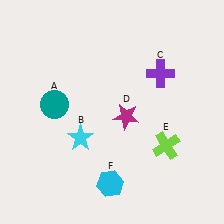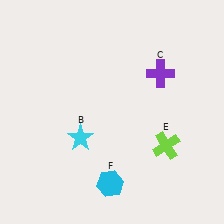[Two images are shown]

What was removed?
The magenta star (D), the teal circle (A) were removed in Image 2.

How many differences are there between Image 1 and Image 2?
There are 2 differences between the two images.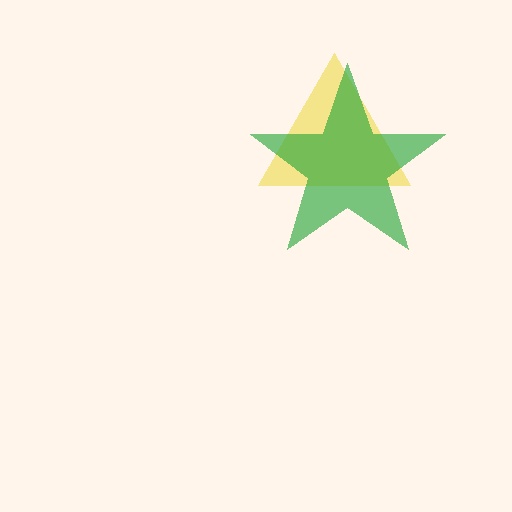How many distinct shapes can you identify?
There are 2 distinct shapes: a yellow triangle, a green star.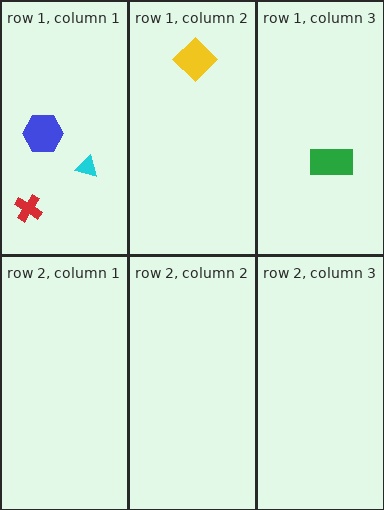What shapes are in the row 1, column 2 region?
The yellow diamond.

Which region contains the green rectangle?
The row 1, column 3 region.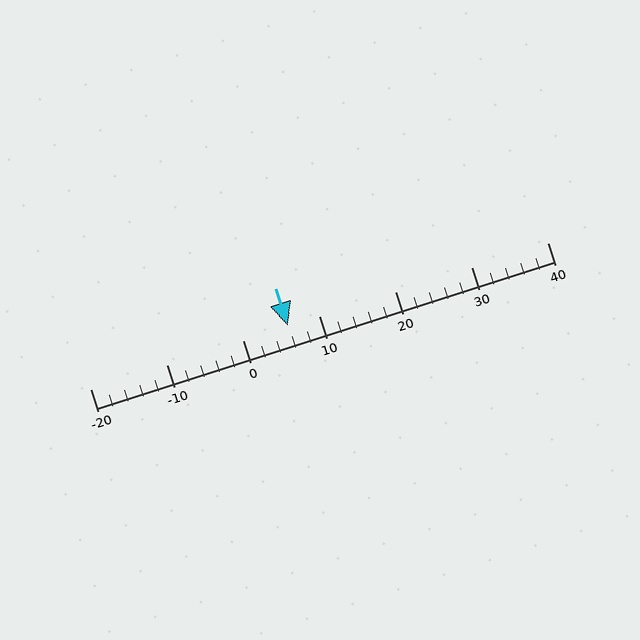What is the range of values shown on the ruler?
The ruler shows values from -20 to 40.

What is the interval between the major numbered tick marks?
The major tick marks are spaced 10 units apart.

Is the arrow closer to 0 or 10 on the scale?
The arrow is closer to 10.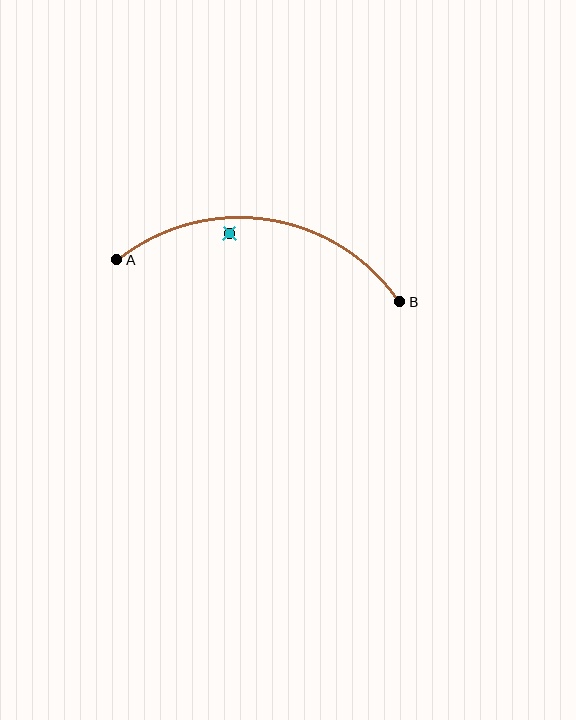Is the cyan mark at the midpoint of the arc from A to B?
No — the cyan mark does not lie on the arc at all. It sits slightly inside the curve.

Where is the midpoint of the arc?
The arc midpoint is the point on the curve farthest from the straight line joining A and B. It sits above that line.